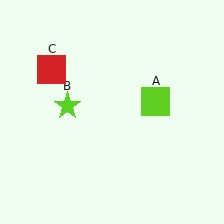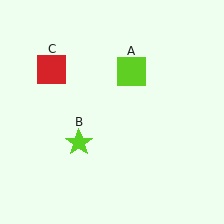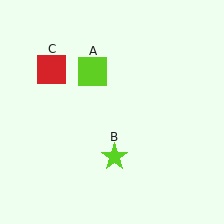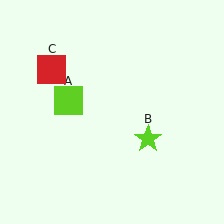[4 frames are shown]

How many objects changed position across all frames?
2 objects changed position: lime square (object A), lime star (object B).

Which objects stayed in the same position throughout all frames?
Red square (object C) remained stationary.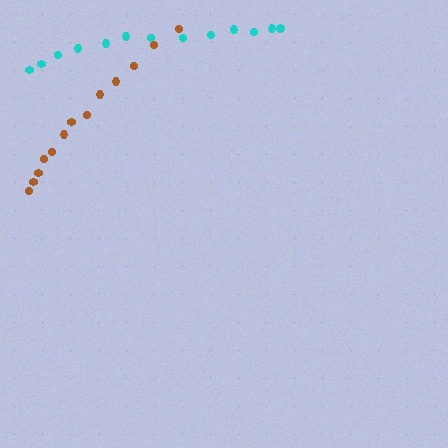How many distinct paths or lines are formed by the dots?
There are 2 distinct paths.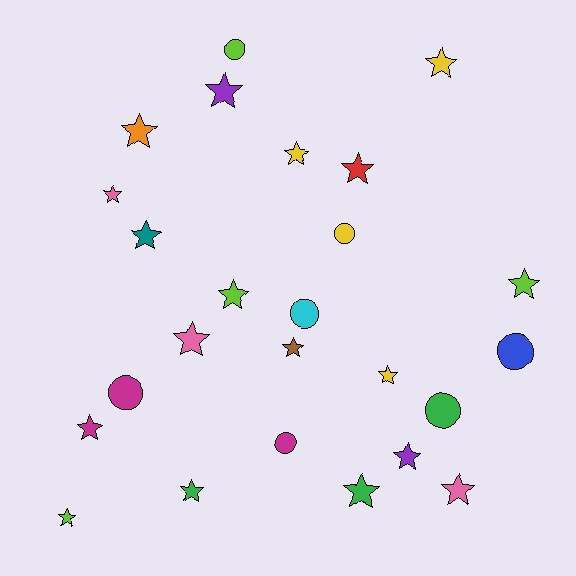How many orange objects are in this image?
There is 1 orange object.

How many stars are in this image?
There are 18 stars.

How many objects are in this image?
There are 25 objects.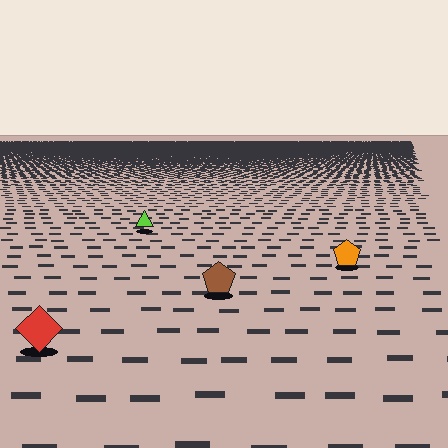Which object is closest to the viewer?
The red diamond is closest. The texture marks near it are larger and more spread out.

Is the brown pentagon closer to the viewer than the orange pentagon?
Yes. The brown pentagon is closer — you can tell from the texture gradient: the ground texture is coarser near it.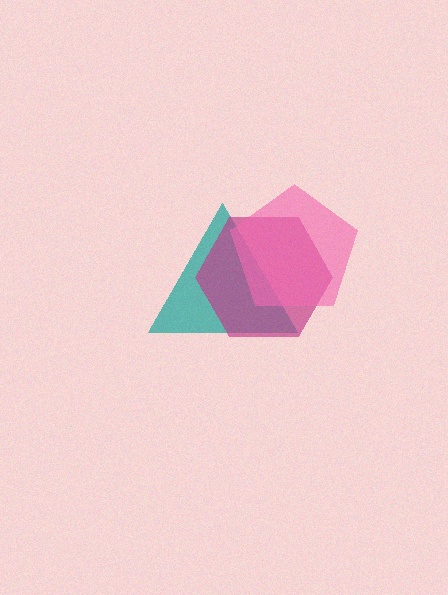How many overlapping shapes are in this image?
There are 3 overlapping shapes in the image.